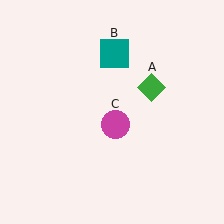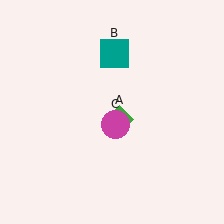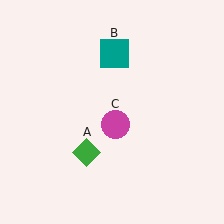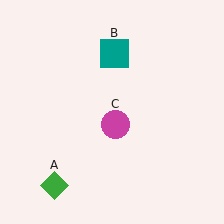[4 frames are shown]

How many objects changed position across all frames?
1 object changed position: green diamond (object A).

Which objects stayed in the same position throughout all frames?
Teal square (object B) and magenta circle (object C) remained stationary.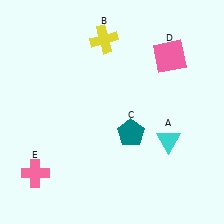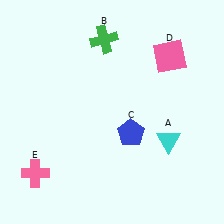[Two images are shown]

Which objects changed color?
B changed from yellow to green. C changed from teal to blue.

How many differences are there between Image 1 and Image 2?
There are 2 differences between the two images.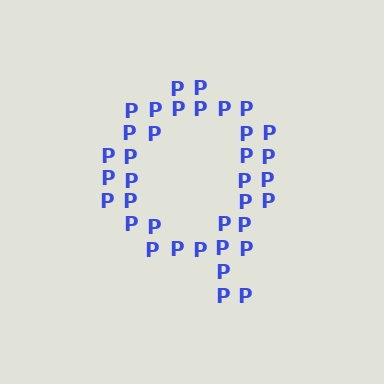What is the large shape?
The large shape is the letter Q.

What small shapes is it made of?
It is made of small letter P's.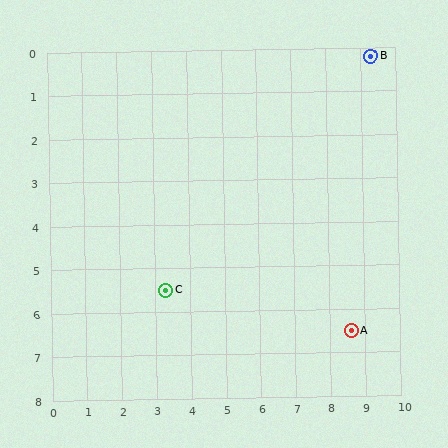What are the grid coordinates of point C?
Point C is at approximately (3.3, 5.5).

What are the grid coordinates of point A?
Point A is at approximately (8.6, 6.5).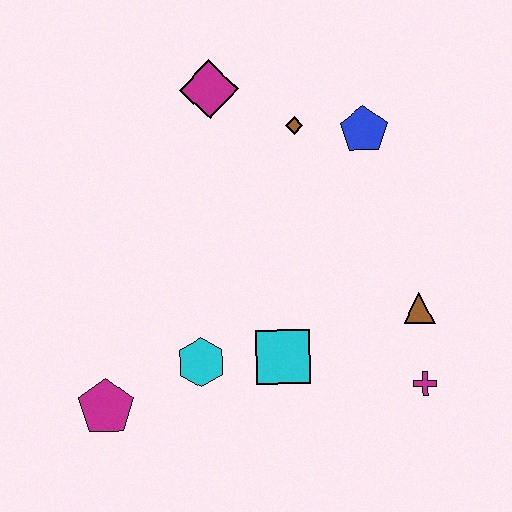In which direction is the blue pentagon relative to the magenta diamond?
The blue pentagon is to the right of the magenta diamond.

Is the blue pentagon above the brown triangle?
Yes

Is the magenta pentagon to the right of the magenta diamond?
No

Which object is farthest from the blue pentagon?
The magenta pentagon is farthest from the blue pentagon.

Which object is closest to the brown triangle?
The magenta cross is closest to the brown triangle.